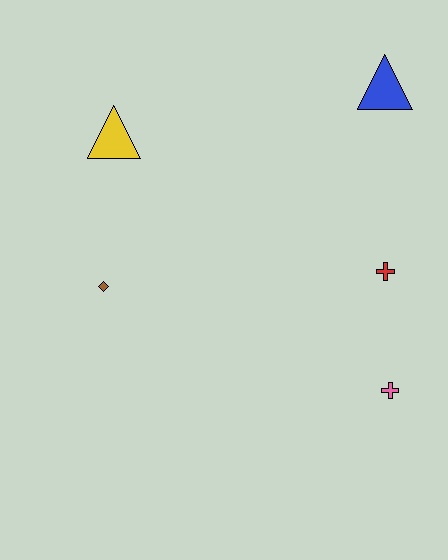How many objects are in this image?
There are 5 objects.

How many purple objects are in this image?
There are no purple objects.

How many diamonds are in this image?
There is 1 diamond.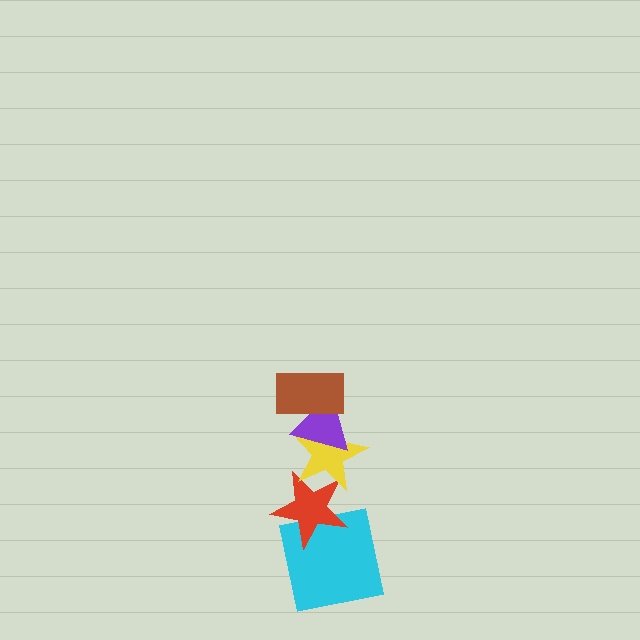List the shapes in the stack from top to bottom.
From top to bottom: the brown rectangle, the purple triangle, the yellow star, the red star, the cyan square.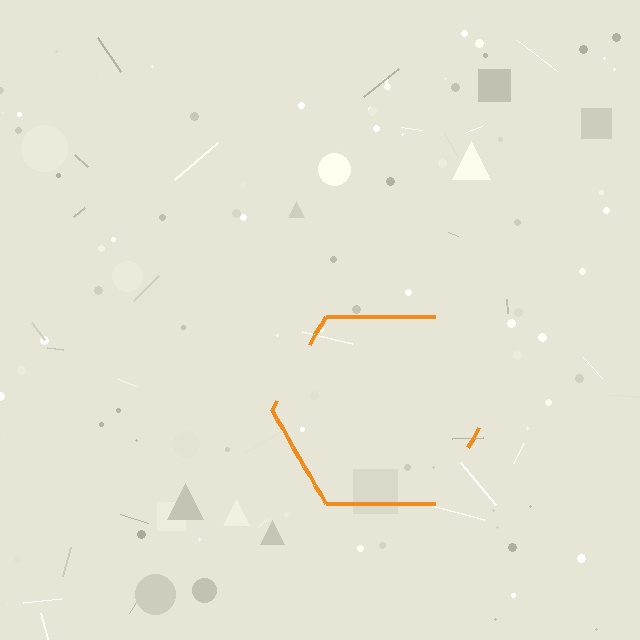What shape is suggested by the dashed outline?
The dashed outline suggests a hexagon.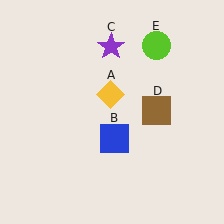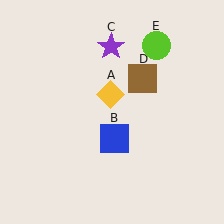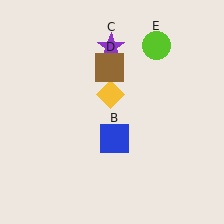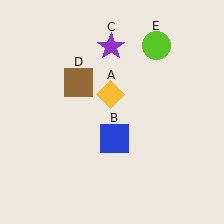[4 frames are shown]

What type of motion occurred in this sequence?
The brown square (object D) rotated counterclockwise around the center of the scene.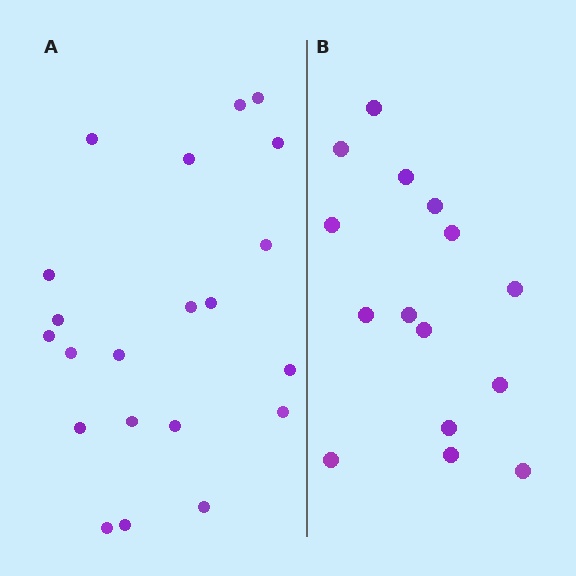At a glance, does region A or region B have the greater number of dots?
Region A (the left region) has more dots.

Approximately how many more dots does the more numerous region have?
Region A has about 6 more dots than region B.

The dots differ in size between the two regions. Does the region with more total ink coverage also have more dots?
No. Region B has more total ink coverage because its dots are larger, but region A actually contains more individual dots. Total area can be misleading — the number of items is what matters here.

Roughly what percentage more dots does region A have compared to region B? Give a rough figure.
About 40% more.